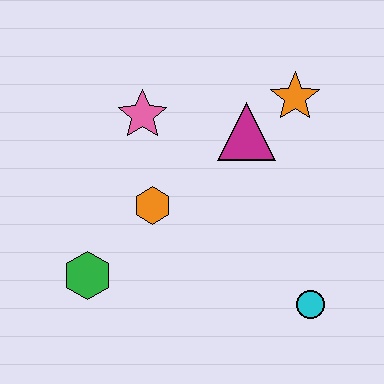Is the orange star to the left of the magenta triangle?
No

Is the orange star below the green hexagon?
No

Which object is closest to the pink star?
The orange hexagon is closest to the pink star.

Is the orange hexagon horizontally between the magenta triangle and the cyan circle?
No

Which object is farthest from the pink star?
The cyan circle is farthest from the pink star.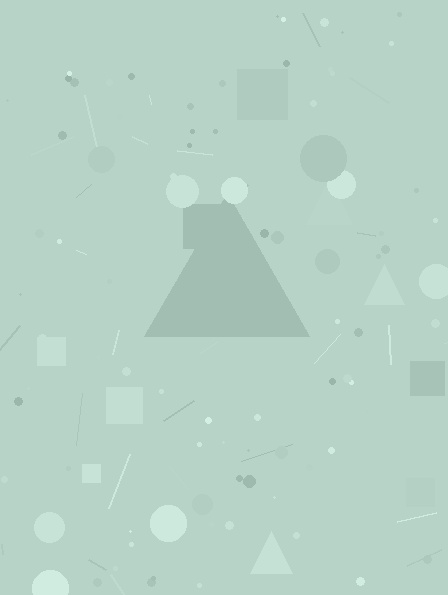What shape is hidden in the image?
A triangle is hidden in the image.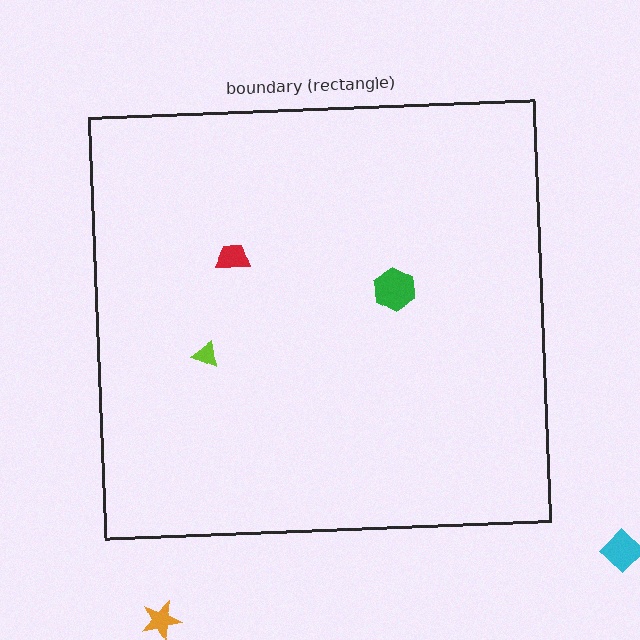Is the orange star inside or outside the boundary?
Outside.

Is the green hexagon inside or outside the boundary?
Inside.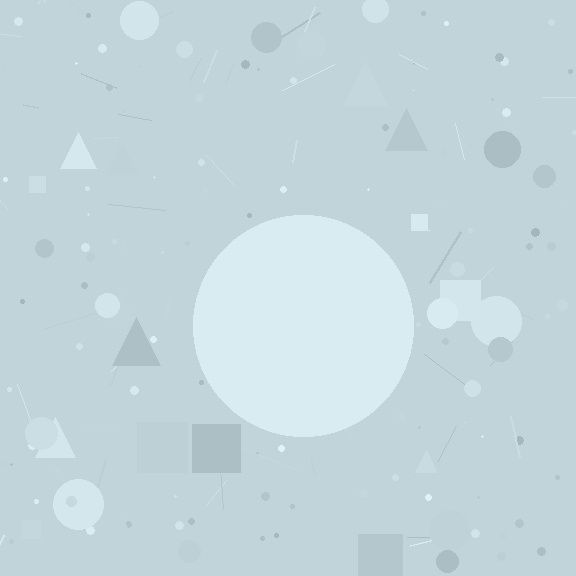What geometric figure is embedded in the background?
A circle is embedded in the background.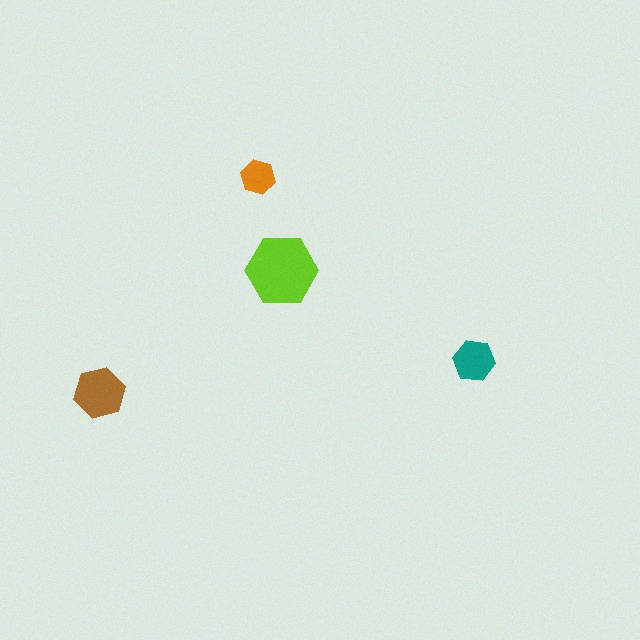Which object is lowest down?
The brown hexagon is bottommost.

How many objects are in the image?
There are 4 objects in the image.